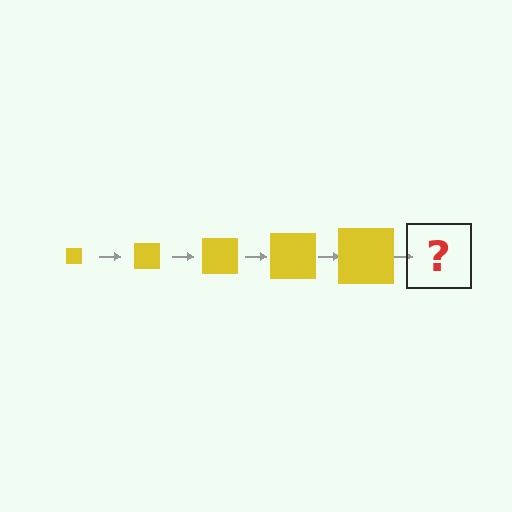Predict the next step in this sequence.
The next step is a yellow square, larger than the previous one.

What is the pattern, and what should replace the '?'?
The pattern is that the square gets progressively larger each step. The '?' should be a yellow square, larger than the previous one.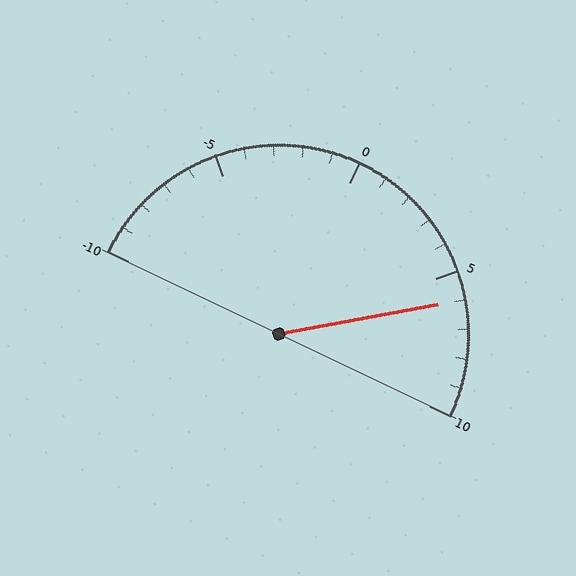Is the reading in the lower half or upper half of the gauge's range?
The reading is in the upper half of the range (-10 to 10).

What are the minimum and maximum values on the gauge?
The gauge ranges from -10 to 10.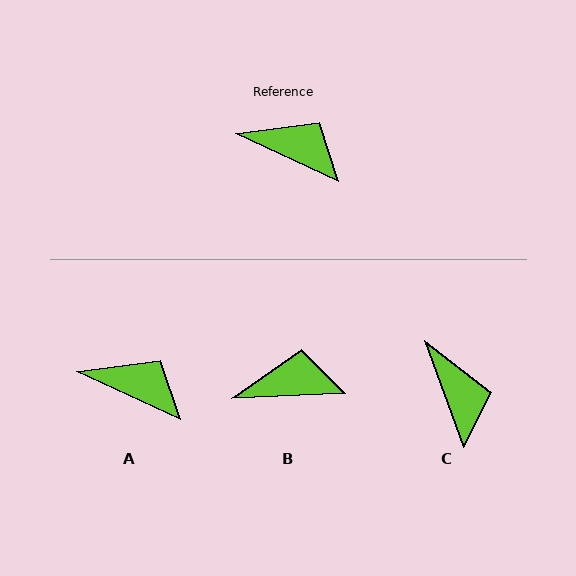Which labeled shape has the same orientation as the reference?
A.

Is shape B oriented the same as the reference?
No, it is off by about 28 degrees.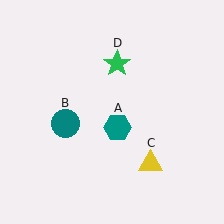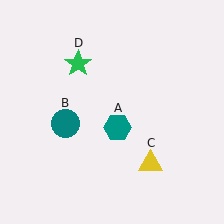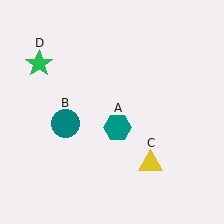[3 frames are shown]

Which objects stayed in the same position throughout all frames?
Teal hexagon (object A) and teal circle (object B) and yellow triangle (object C) remained stationary.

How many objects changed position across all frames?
1 object changed position: green star (object D).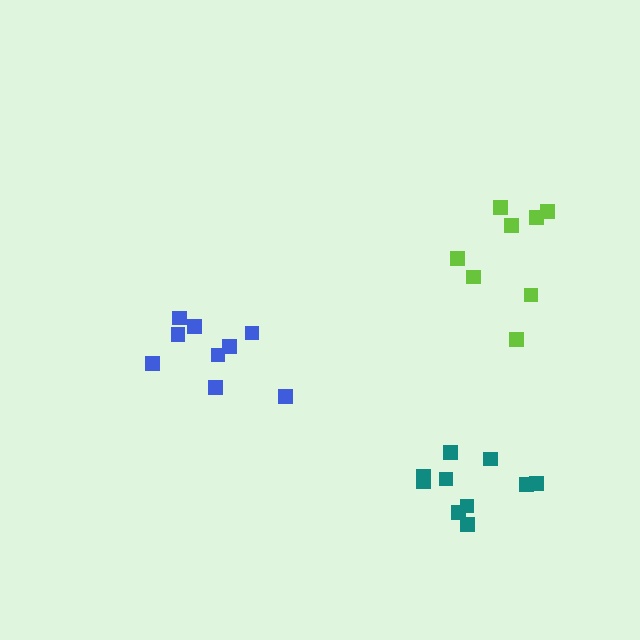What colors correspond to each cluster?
The clusters are colored: blue, teal, lime.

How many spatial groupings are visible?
There are 3 spatial groupings.